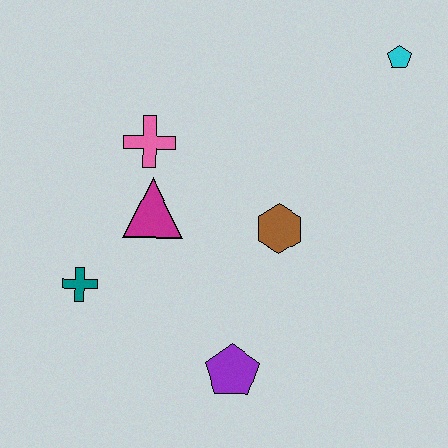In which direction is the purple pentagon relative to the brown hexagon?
The purple pentagon is below the brown hexagon.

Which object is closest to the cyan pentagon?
The brown hexagon is closest to the cyan pentagon.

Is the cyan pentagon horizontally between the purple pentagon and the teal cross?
No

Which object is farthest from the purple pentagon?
The cyan pentagon is farthest from the purple pentagon.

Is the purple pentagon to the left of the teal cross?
No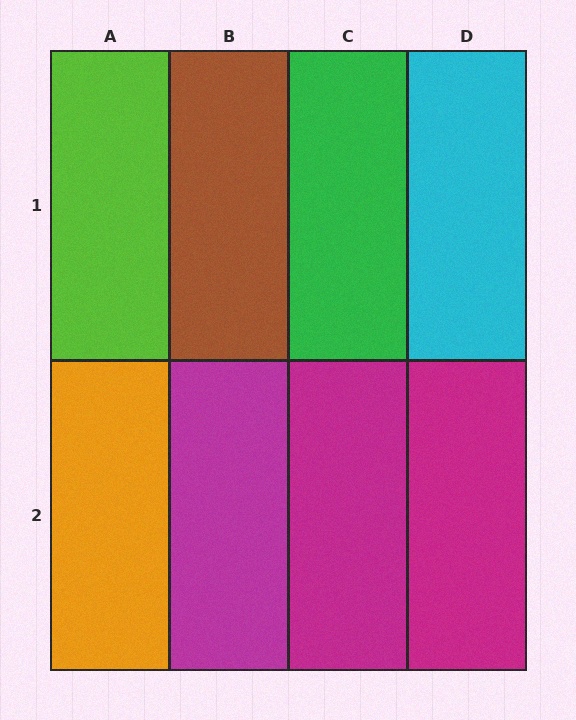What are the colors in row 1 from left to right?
Lime, brown, green, cyan.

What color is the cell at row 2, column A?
Orange.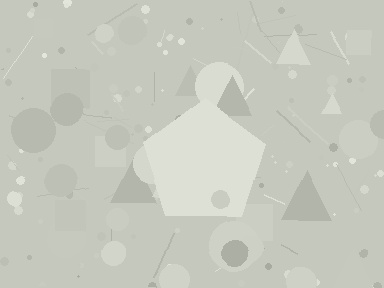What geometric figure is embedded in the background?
A pentagon is embedded in the background.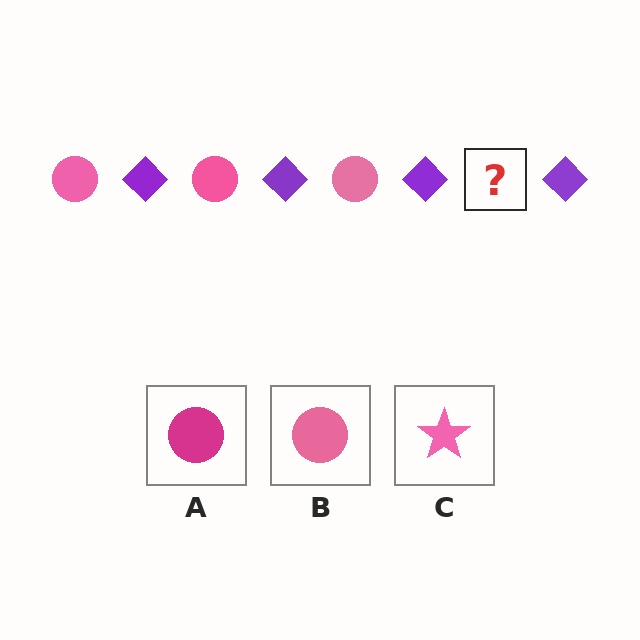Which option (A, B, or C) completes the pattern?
B.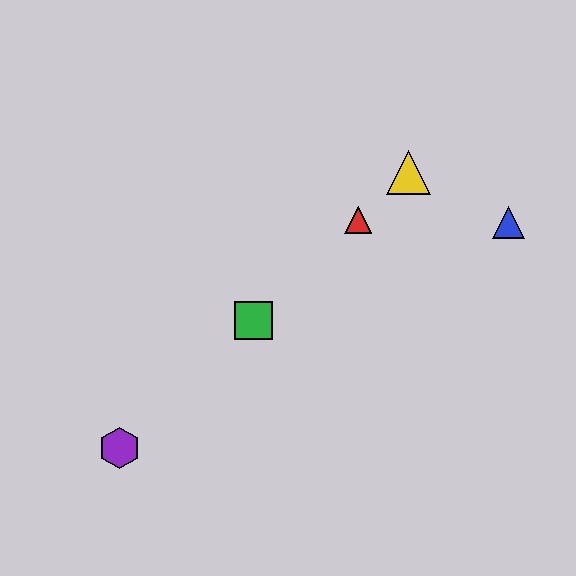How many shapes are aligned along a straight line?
4 shapes (the red triangle, the green square, the yellow triangle, the purple hexagon) are aligned along a straight line.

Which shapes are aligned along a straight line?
The red triangle, the green square, the yellow triangle, the purple hexagon are aligned along a straight line.